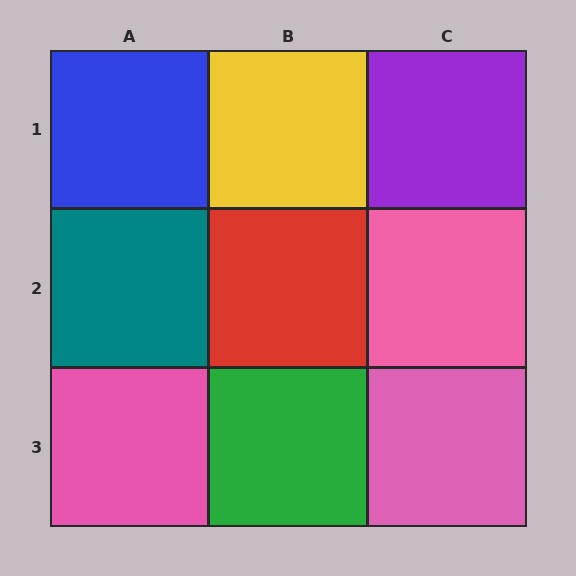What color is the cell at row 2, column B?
Red.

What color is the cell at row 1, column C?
Purple.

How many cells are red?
1 cell is red.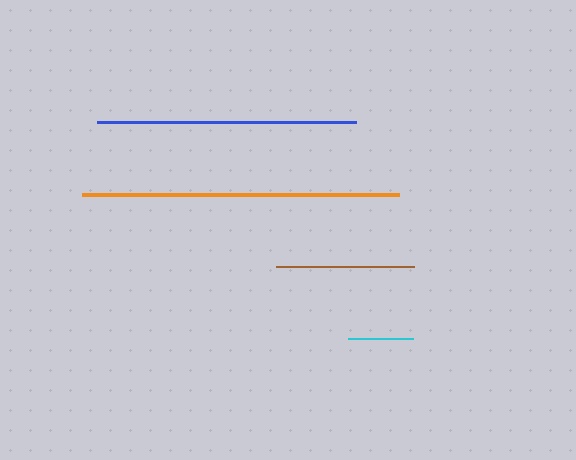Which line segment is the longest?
The orange line is the longest at approximately 317 pixels.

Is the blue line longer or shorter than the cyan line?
The blue line is longer than the cyan line.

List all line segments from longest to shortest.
From longest to shortest: orange, blue, brown, cyan.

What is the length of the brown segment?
The brown segment is approximately 138 pixels long.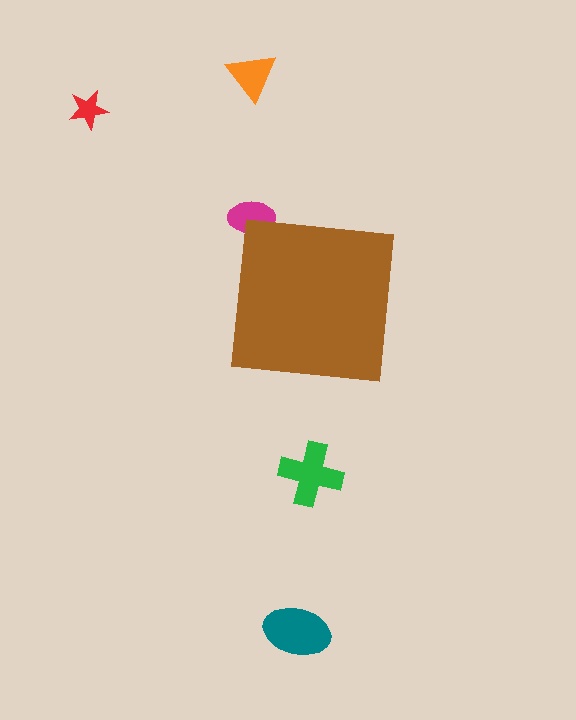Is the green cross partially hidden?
No, the green cross is fully visible.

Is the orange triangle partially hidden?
No, the orange triangle is fully visible.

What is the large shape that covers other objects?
A brown square.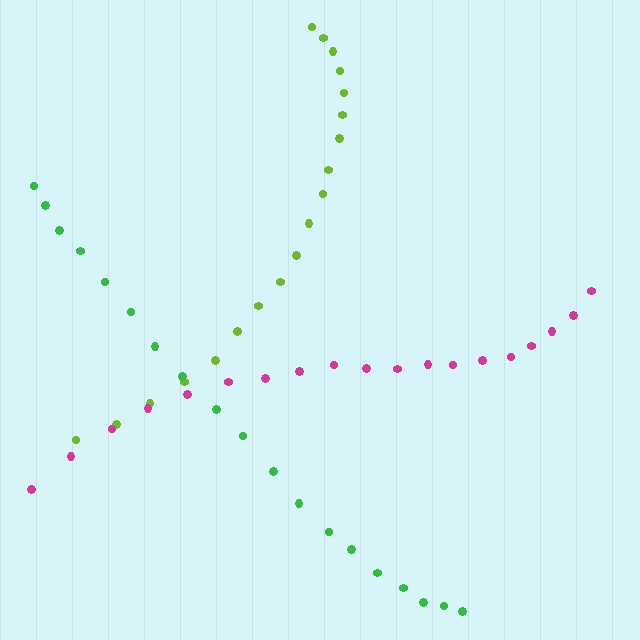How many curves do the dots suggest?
There are 3 distinct paths.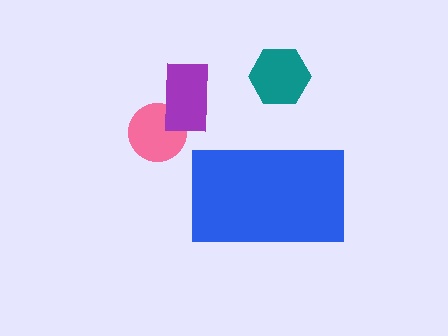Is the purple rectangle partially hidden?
No, the purple rectangle is fully visible.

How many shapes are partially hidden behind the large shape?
0 shapes are partially hidden.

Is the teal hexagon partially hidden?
No, the teal hexagon is fully visible.